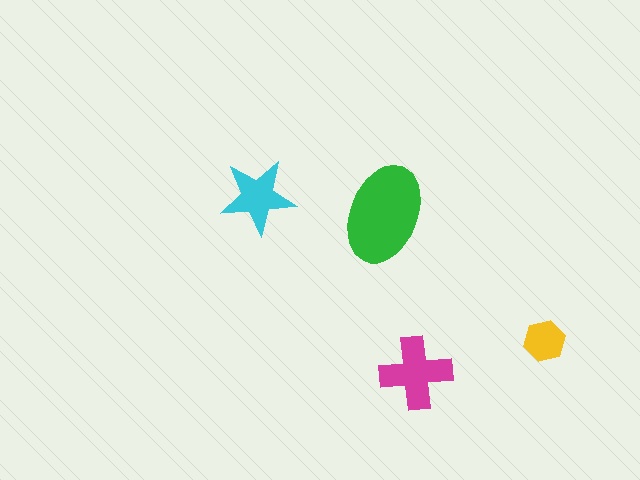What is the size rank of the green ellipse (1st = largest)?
1st.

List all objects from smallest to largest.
The yellow hexagon, the cyan star, the magenta cross, the green ellipse.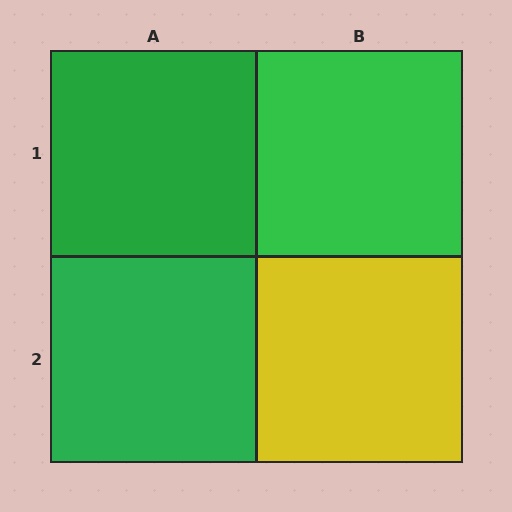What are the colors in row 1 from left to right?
Green, green.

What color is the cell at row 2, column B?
Yellow.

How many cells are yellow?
1 cell is yellow.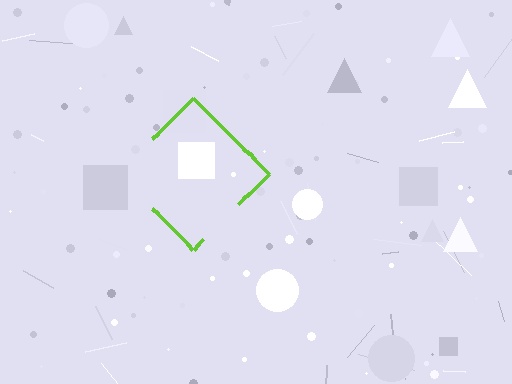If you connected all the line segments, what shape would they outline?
They would outline a diamond.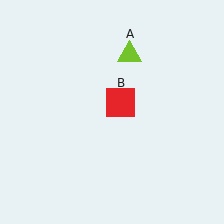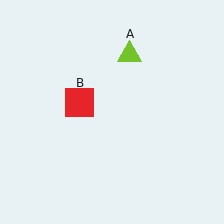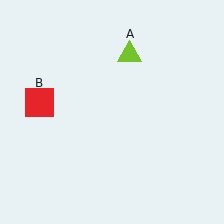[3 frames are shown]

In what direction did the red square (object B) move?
The red square (object B) moved left.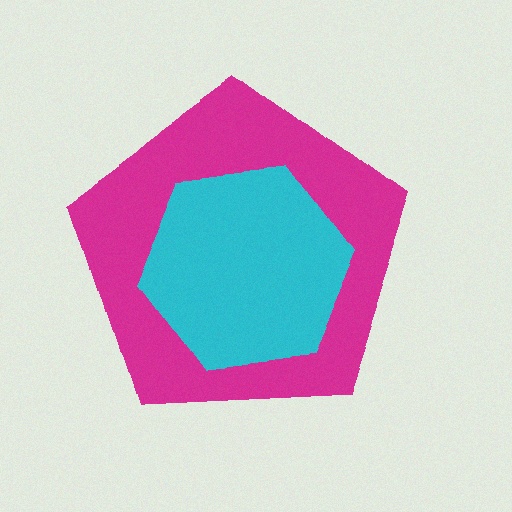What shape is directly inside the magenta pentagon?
The cyan hexagon.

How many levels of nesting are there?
2.